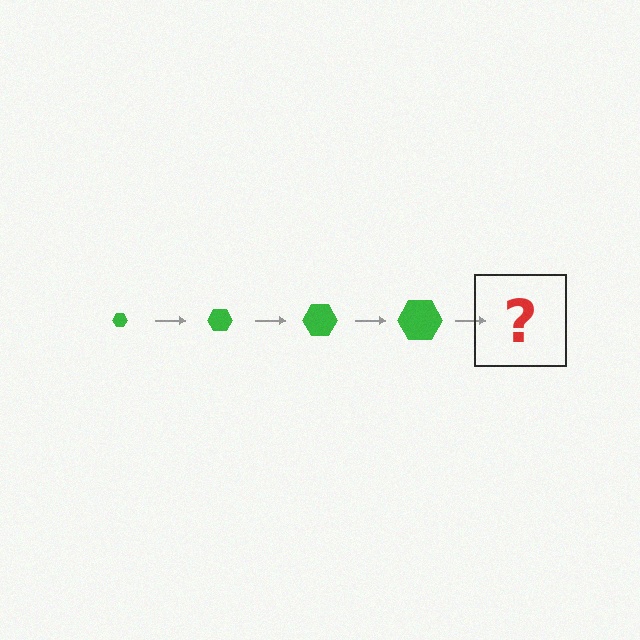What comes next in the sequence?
The next element should be a green hexagon, larger than the previous one.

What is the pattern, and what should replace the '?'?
The pattern is that the hexagon gets progressively larger each step. The '?' should be a green hexagon, larger than the previous one.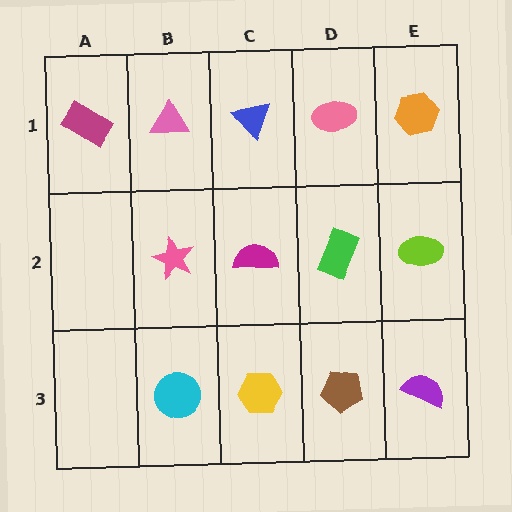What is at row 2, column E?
A lime ellipse.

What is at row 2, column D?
A green rectangle.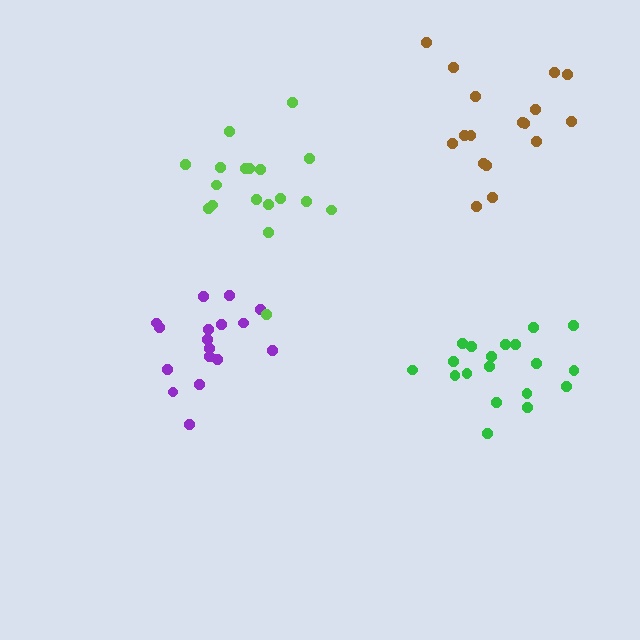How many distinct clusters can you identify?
There are 4 distinct clusters.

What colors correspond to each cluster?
The clusters are colored: purple, brown, green, lime.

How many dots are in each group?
Group 1: 17 dots, Group 2: 17 dots, Group 3: 19 dots, Group 4: 18 dots (71 total).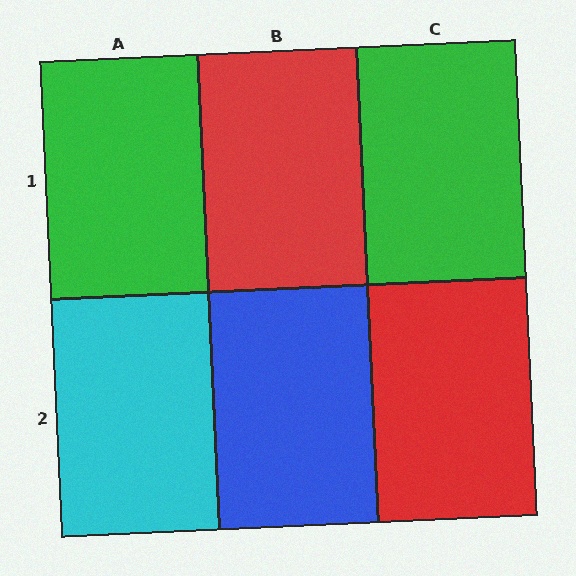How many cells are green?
2 cells are green.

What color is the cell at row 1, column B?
Red.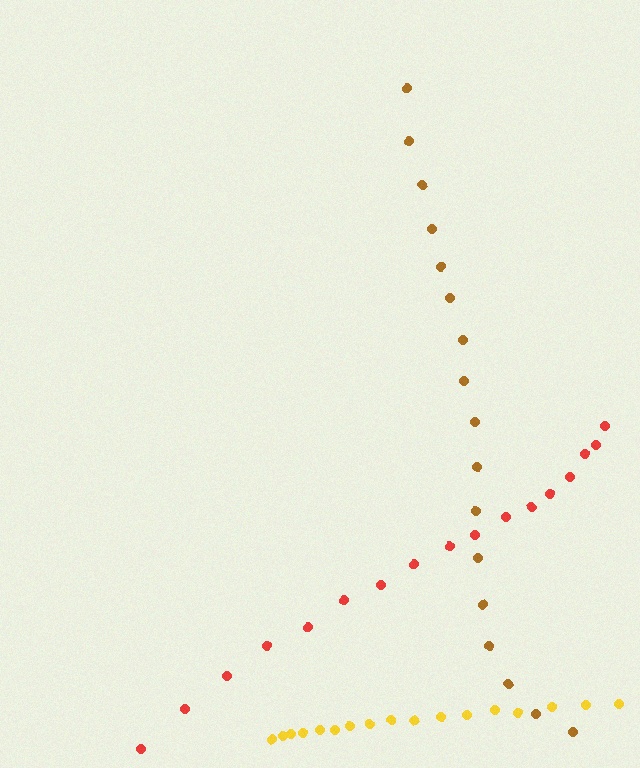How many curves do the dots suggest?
There are 3 distinct paths.